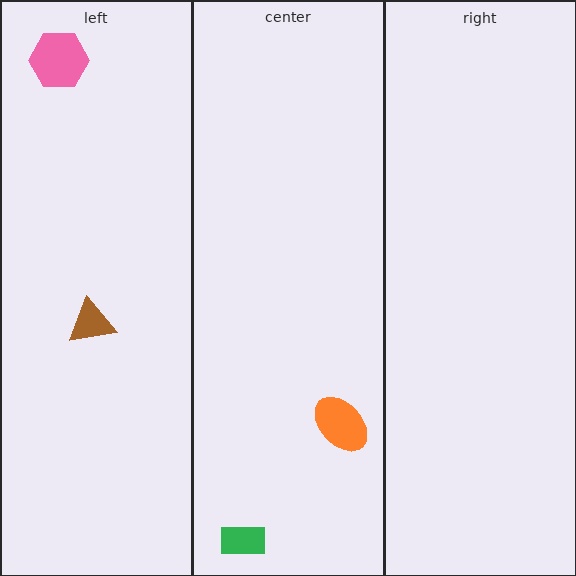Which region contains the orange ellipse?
The center region.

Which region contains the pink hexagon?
The left region.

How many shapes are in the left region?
2.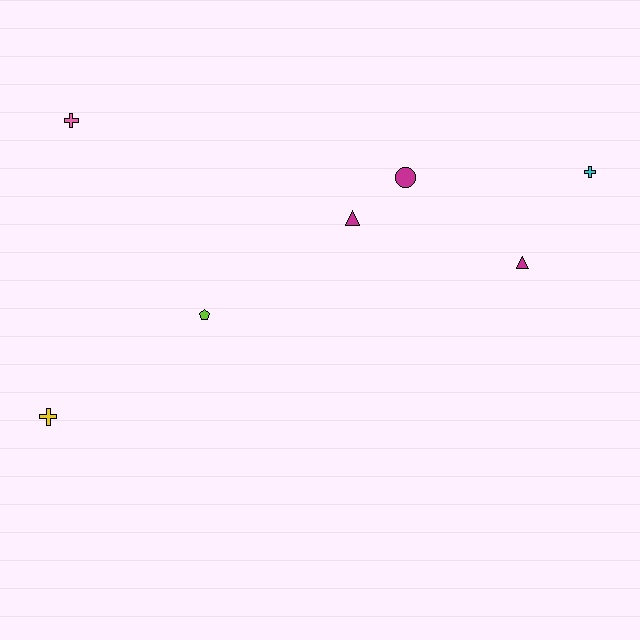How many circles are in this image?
There is 1 circle.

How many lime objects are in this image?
There is 1 lime object.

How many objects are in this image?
There are 7 objects.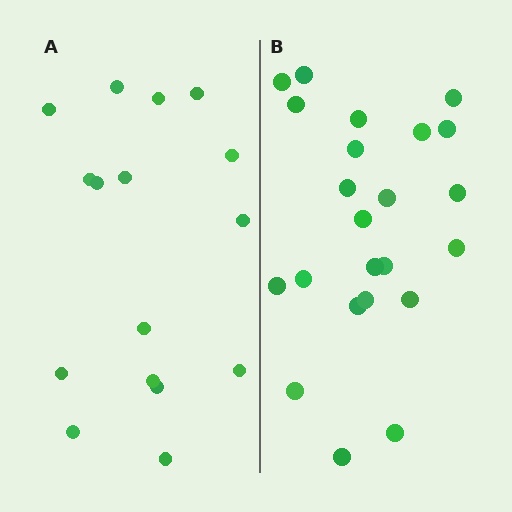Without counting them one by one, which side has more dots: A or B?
Region B (the right region) has more dots.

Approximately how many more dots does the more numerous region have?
Region B has roughly 8 or so more dots than region A.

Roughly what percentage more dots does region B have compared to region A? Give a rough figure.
About 45% more.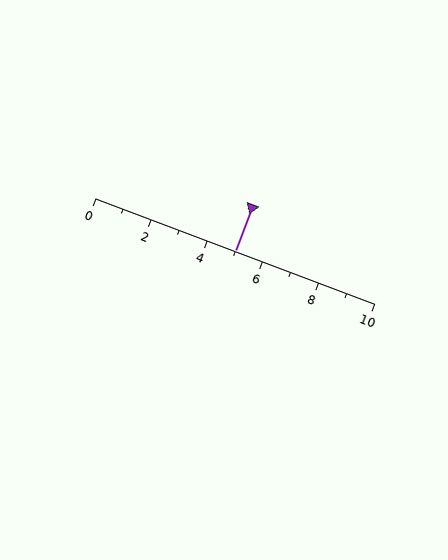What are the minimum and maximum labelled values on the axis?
The axis runs from 0 to 10.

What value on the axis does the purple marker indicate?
The marker indicates approximately 5.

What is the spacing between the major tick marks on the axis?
The major ticks are spaced 2 apart.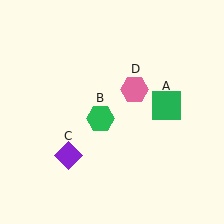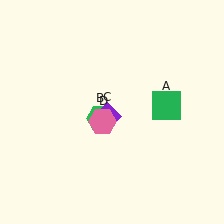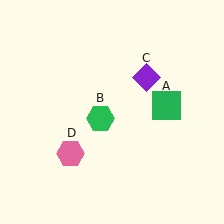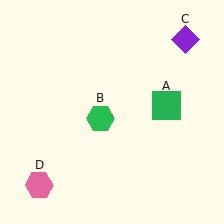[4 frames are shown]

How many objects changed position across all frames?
2 objects changed position: purple diamond (object C), pink hexagon (object D).